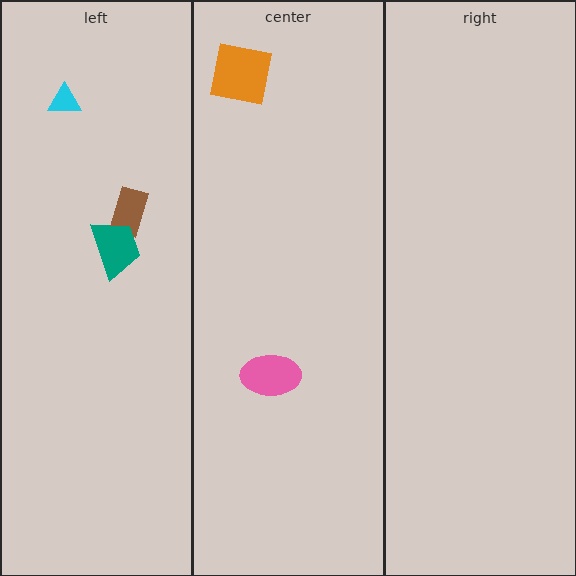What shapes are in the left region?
The brown rectangle, the teal trapezoid, the cyan triangle.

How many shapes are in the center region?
2.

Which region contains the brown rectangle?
The left region.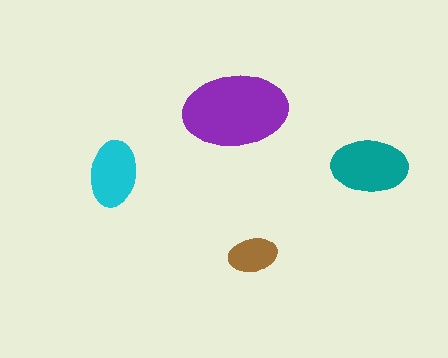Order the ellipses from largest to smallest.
the purple one, the teal one, the cyan one, the brown one.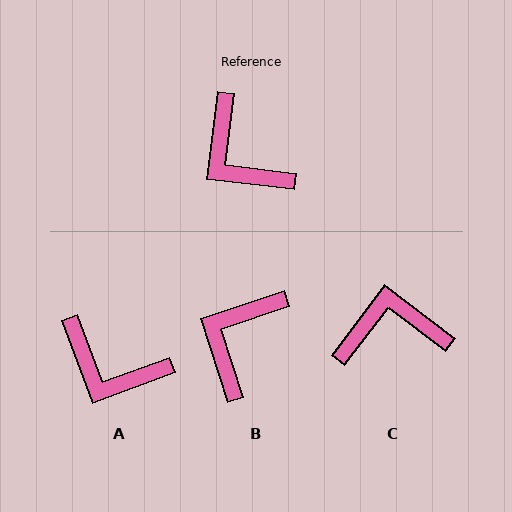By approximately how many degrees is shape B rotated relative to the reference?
Approximately 65 degrees clockwise.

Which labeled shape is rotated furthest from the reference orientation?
C, about 120 degrees away.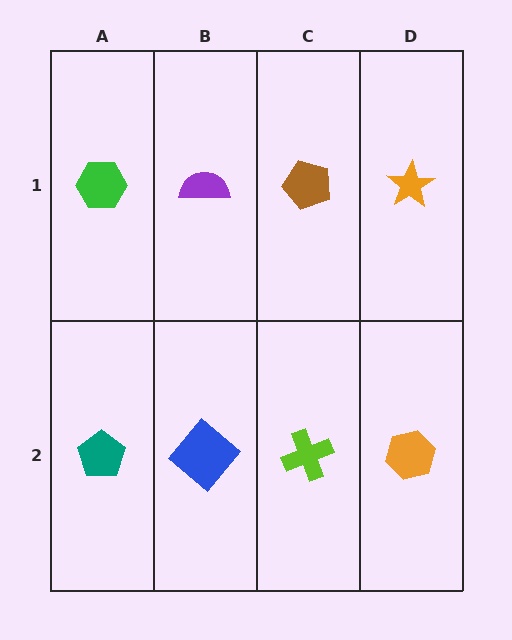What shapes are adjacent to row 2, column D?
An orange star (row 1, column D), a lime cross (row 2, column C).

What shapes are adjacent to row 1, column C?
A lime cross (row 2, column C), a purple semicircle (row 1, column B), an orange star (row 1, column D).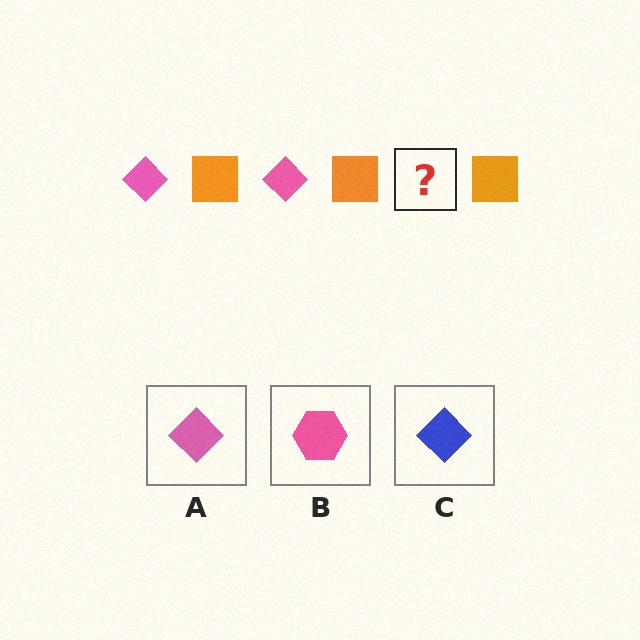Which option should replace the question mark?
Option A.